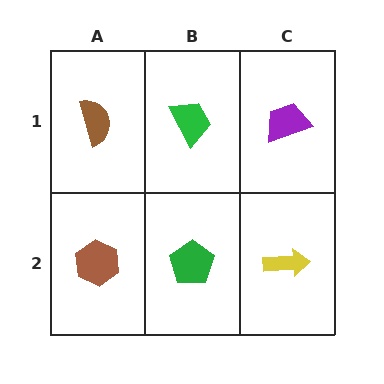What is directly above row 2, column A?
A brown semicircle.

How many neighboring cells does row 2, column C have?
2.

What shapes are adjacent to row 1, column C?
A yellow arrow (row 2, column C), a green trapezoid (row 1, column B).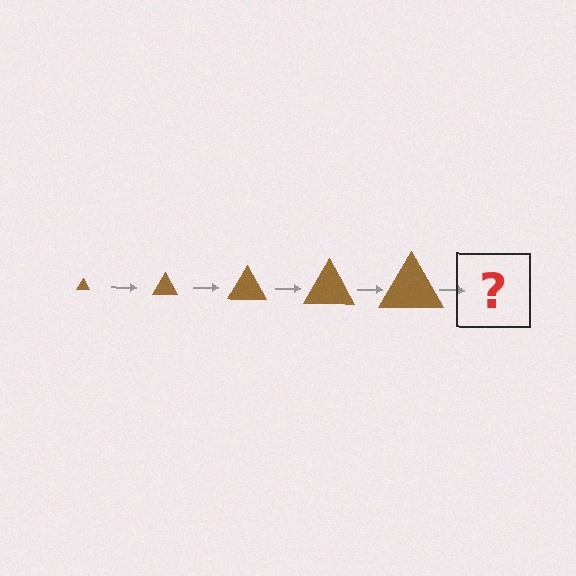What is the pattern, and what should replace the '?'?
The pattern is that the triangle gets progressively larger each step. The '?' should be a brown triangle, larger than the previous one.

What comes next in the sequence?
The next element should be a brown triangle, larger than the previous one.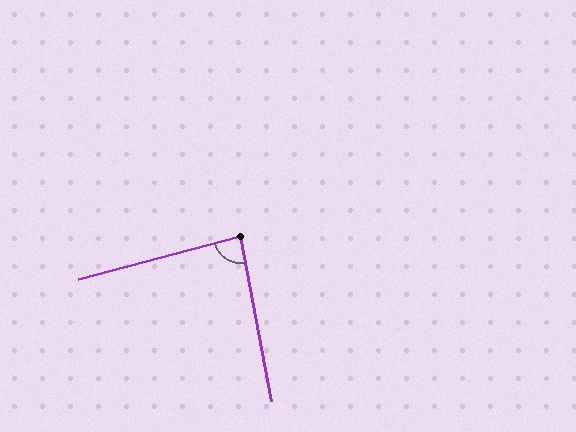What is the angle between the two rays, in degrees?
Approximately 86 degrees.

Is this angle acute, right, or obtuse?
It is approximately a right angle.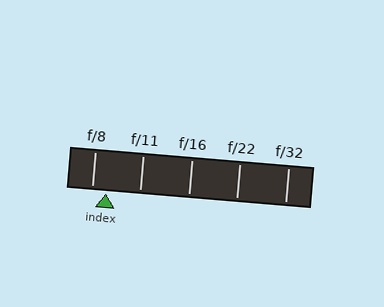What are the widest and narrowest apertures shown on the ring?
The widest aperture shown is f/8 and the narrowest is f/32.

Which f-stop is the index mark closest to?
The index mark is closest to f/8.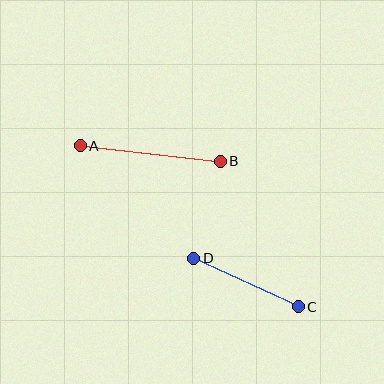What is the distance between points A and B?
The distance is approximately 141 pixels.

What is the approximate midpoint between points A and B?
The midpoint is at approximately (150, 154) pixels.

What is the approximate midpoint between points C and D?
The midpoint is at approximately (246, 283) pixels.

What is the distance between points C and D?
The distance is approximately 115 pixels.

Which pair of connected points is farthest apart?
Points A and B are farthest apart.